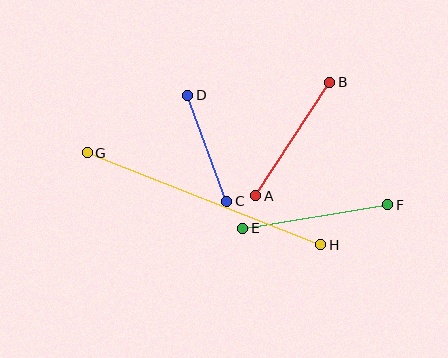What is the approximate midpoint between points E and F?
The midpoint is at approximately (315, 217) pixels.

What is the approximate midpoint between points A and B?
The midpoint is at approximately (293, 139) pixels.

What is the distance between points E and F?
The distance is approximately 147 pixels.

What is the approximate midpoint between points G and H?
The midpoint is at approximately (204, 199) pixels.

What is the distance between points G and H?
The distance is approximately 251 pixels.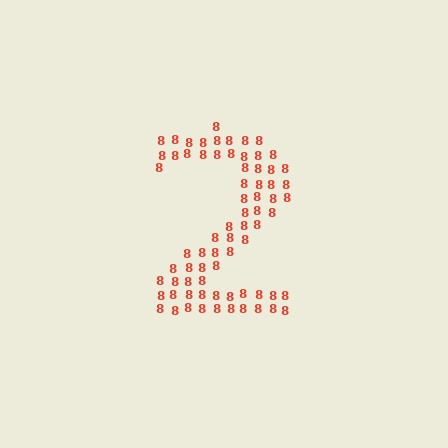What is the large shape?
The large shape is the digit 2.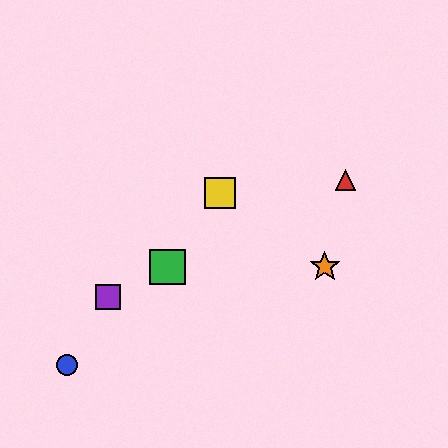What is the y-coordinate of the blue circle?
The blue circle is at y≈365.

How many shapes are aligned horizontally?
2 shapes (the green square, the orange star) are aligned horizontally.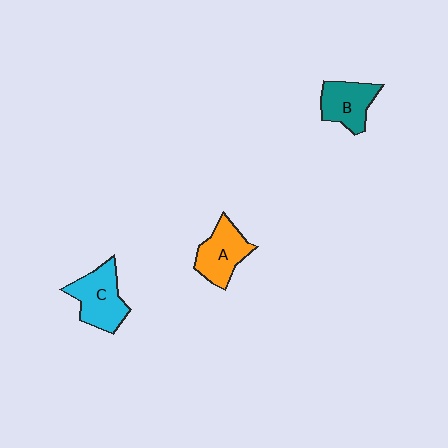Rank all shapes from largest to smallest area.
From largest to smallest: C (cyan), A (orange), B (teal).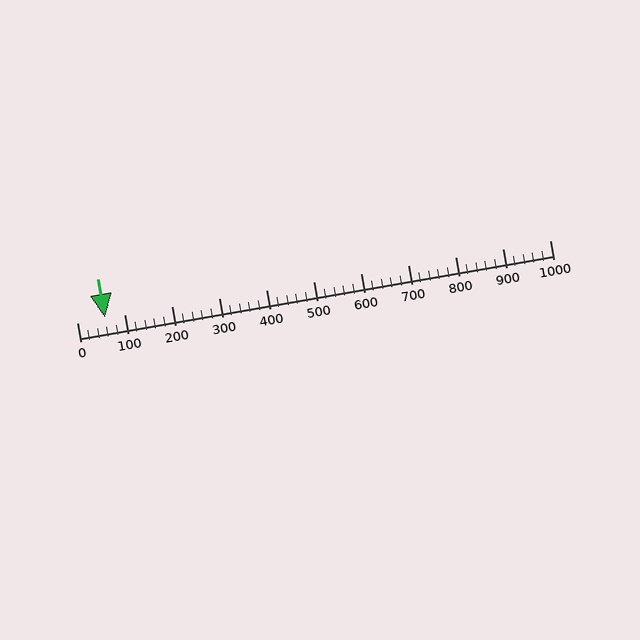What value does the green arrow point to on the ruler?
The green arrow points to approximately 60.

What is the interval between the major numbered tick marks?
The major tick marks are spaced 100 units apart.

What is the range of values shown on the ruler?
The ruler shows values from 0 to 1000.